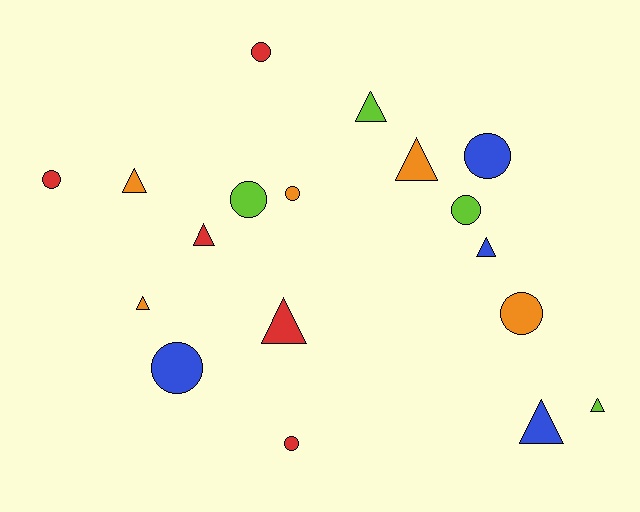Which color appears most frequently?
Red, with 5 objects.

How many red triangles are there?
There are 2 red triangles.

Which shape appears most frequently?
Triangle, with 9 objects.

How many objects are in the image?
There are 18 objects.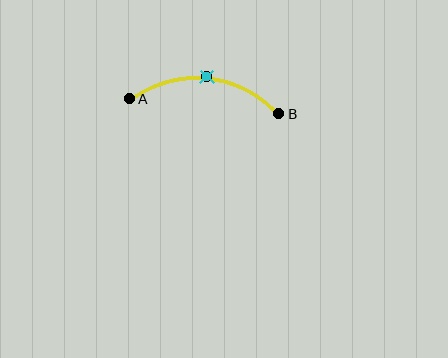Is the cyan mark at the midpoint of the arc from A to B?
Yes. The cyan mark lies on the arc at equal arc-length from both A and B — it is the arc midpoint.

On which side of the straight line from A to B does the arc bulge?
The arc bulges above the straight line connecting A and B.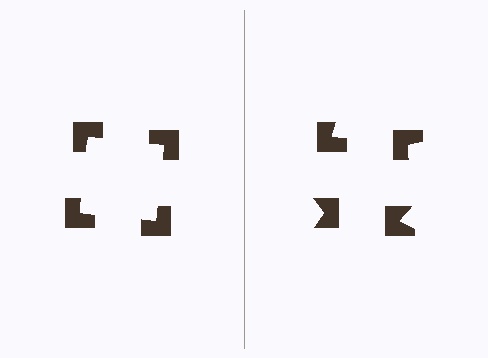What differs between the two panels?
The notched squares are positioned identically on both sides; only the wedge orientations differ. On the left they align to a square; on the right they are misaligned.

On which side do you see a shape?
An illusory square appears on the left side. On the right side the wedge cuts are rotated, so no coherent shape forms.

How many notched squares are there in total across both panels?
8 — 4 on each side.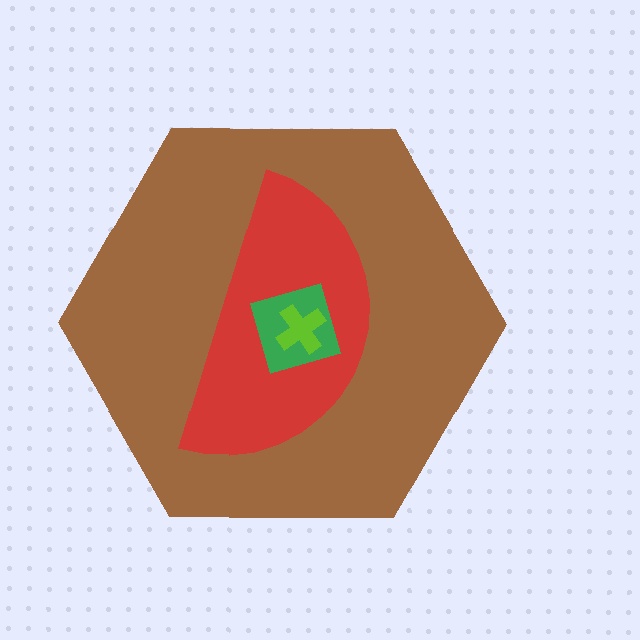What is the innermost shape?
The lime cross.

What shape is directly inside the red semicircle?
The green diamond.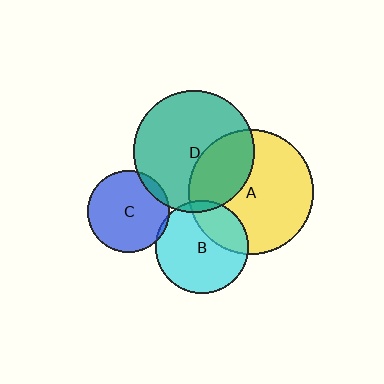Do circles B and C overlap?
Yes.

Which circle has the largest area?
Circle A (yellow).